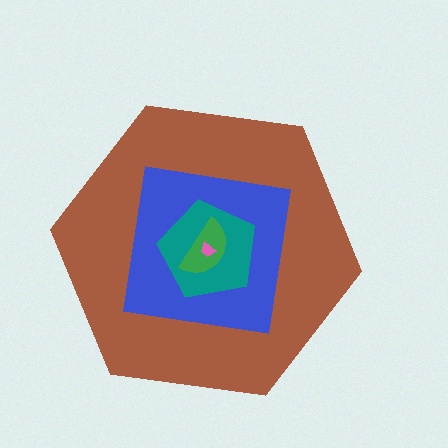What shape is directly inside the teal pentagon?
The green semicircle.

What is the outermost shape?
The brown hexagon.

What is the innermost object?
The pink trapezoid.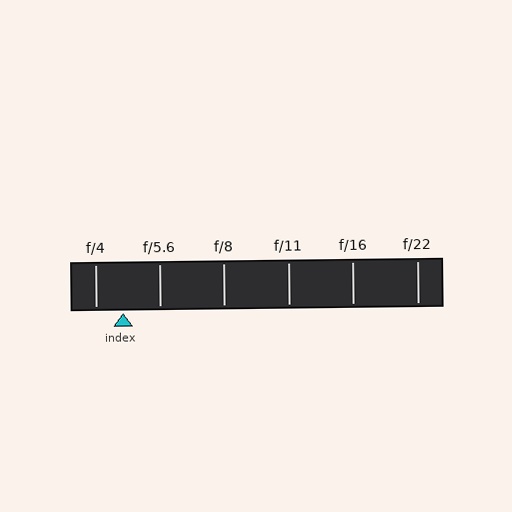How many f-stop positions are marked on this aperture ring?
There are 6 f-stop positions marked.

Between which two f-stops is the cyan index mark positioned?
The index mark is between f/4 and f/5.6.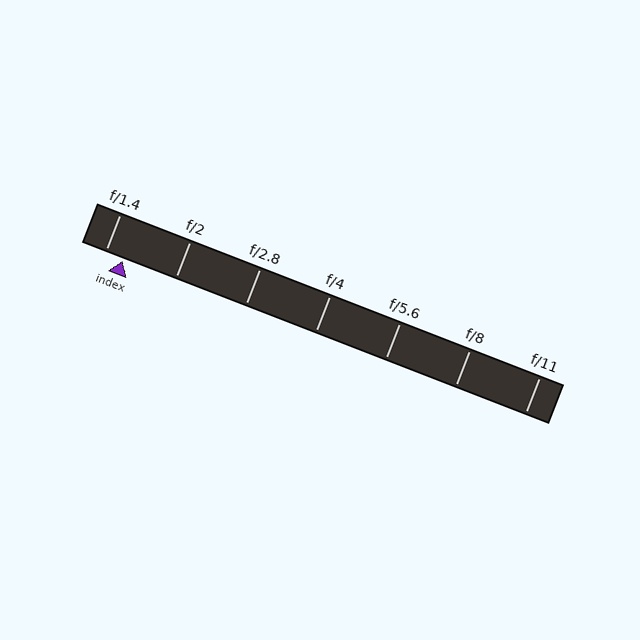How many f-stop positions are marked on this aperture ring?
There are 7 f-stop positions marked.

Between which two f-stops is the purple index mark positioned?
The index mark is between f/1.4 and f/2.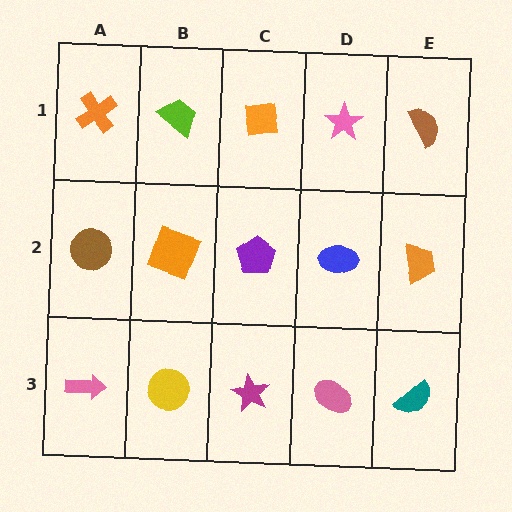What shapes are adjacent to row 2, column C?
An orange square (row 1, column C), a magenta star (row 3, column C), an orange square (row 2, column B), a blue ellipse (row 2, column D).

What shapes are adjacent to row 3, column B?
An orange square (row 2, column B), a pink arrow (row 3, column A), a magenta star (row 3, column C).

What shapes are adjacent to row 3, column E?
An orange trapezoid (row 2, column E), a pink ellipse (row 3, column D).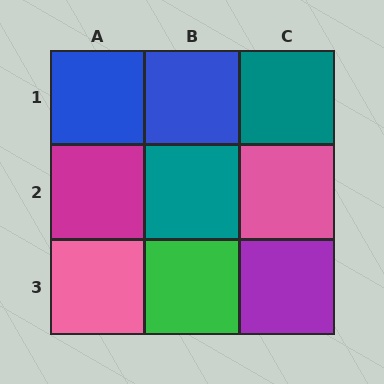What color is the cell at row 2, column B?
Teal.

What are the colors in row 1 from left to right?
Blue, blue, teal.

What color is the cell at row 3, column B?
Green.